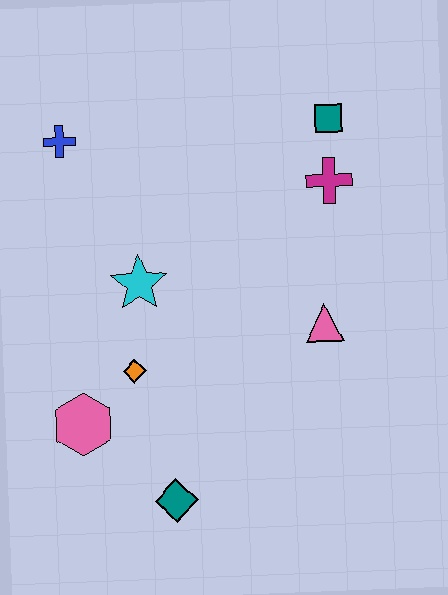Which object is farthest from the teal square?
The teal diamond is farthest from the teal square.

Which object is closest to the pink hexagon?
The orange diamond is closest to the pink hexagon.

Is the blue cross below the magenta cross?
No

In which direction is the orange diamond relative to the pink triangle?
The orange diamond is to the left of the pink triangle.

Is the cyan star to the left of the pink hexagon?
No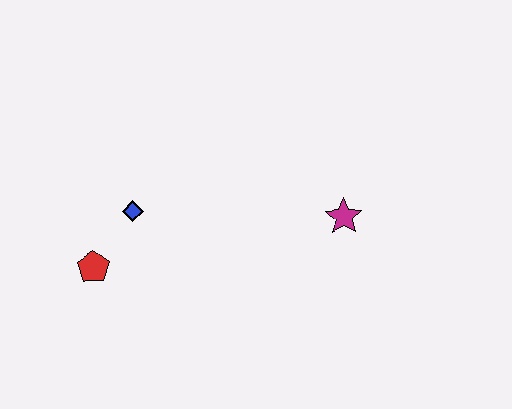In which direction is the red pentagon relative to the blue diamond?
The red pentagon is below the blue diamond.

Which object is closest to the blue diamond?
The red pentagon is closest to the blue diamond.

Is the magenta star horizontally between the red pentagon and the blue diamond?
No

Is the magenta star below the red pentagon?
No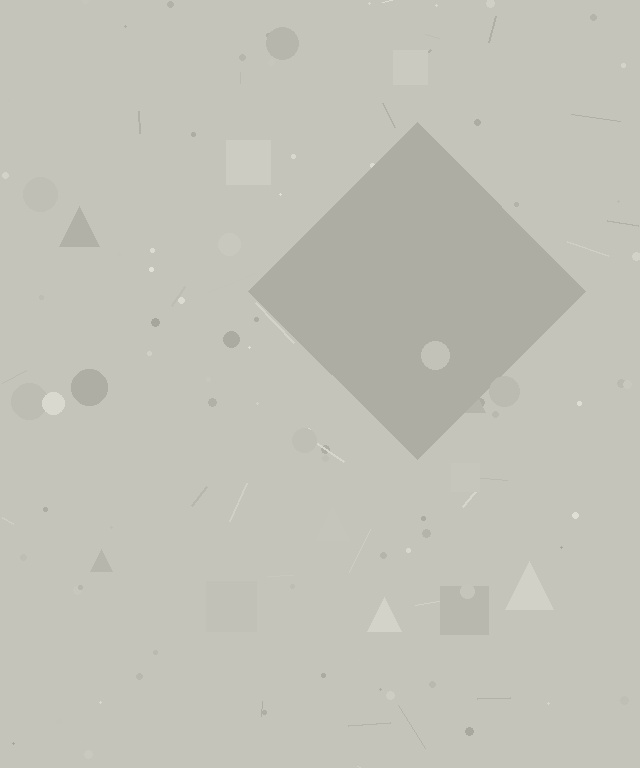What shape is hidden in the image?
A diamond is hidden in the image.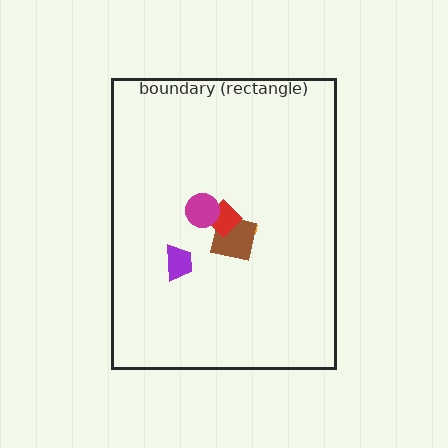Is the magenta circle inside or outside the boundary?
Inside.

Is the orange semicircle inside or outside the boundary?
Inside.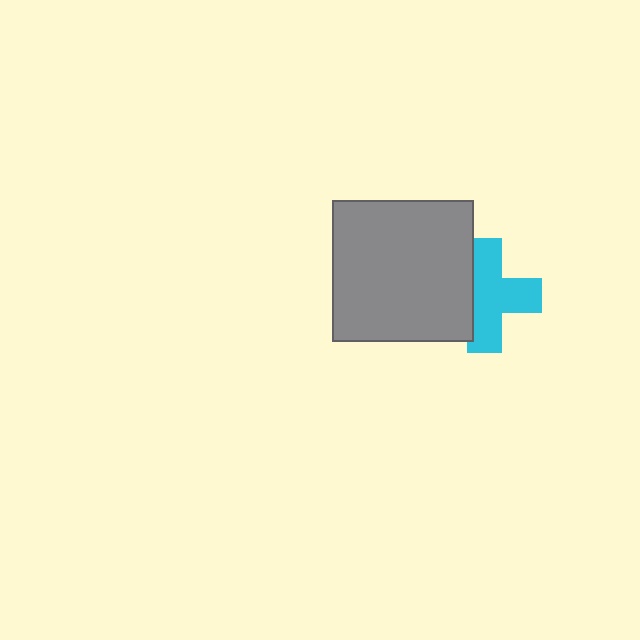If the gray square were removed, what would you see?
You would see the complete cyan cross.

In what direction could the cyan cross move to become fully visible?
The cyan cross could move right. That would shift it out from behind the gray square entirely.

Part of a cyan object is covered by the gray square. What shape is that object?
It is a cross.